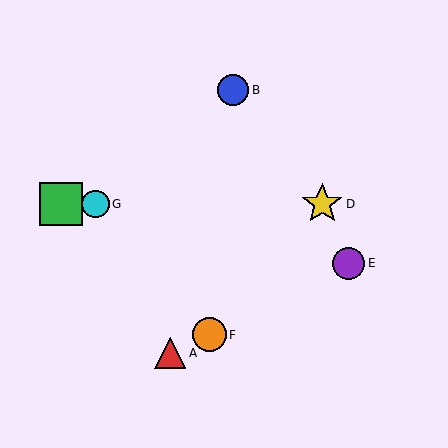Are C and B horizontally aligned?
No, C is at y≈204 and B is at y≈90.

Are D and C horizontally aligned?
Yes, both are at y≈204.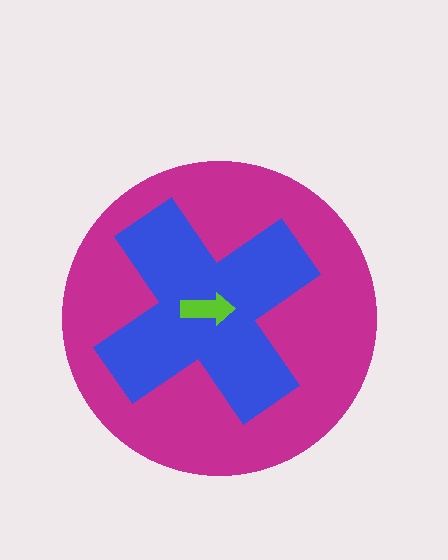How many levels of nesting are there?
3.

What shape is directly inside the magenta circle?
The blue cross.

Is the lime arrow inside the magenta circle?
Yes.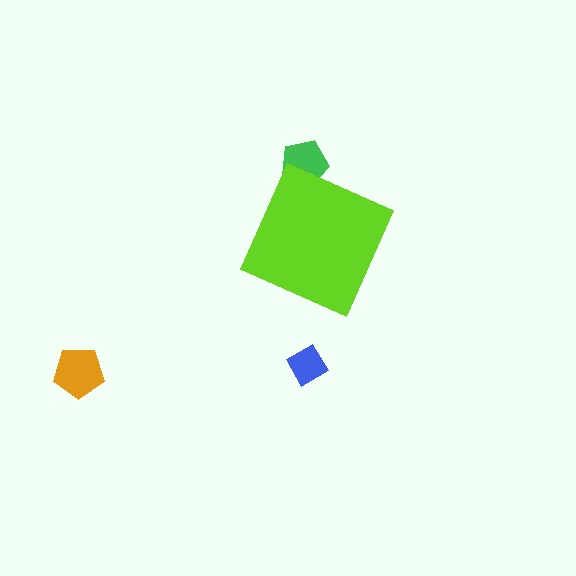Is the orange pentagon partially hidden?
No, the orange pentagon is fully visible.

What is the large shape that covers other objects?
A lime diamond.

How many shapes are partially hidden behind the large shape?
1 shape is partially hidden.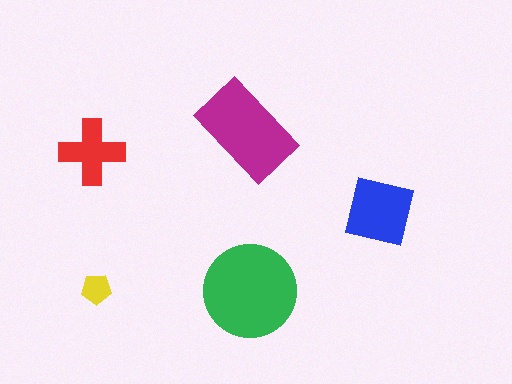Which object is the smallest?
The yellow pentagon.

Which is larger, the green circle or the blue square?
The green circle.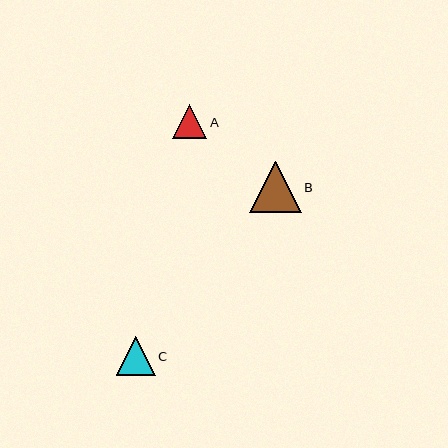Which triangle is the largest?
Triangle B is the largest with a size of approximately 51 pixels.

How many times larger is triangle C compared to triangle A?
Triangle C is approximately 1.1 times the size of triangle A.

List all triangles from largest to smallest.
From largest to smallest: B, C, A.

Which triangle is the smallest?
Triangle A is the smallest with a size of approximately 34 pixels.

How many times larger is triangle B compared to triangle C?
Triangle B is approximately 1.3 times the size of triangle C.